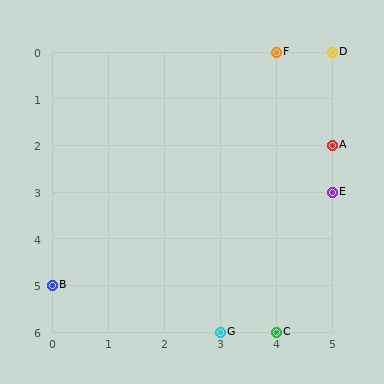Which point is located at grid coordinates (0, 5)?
Point B is at (0, 5).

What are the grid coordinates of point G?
Point G is at grid coordinates (3, 6).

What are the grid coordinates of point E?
Point E is at grid coordinates (5, 3).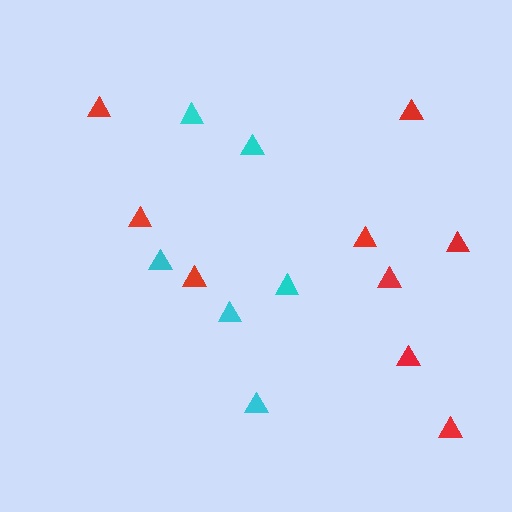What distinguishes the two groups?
There are 2 groups: one group of cyan triangles (6) and one group of red triangles (9).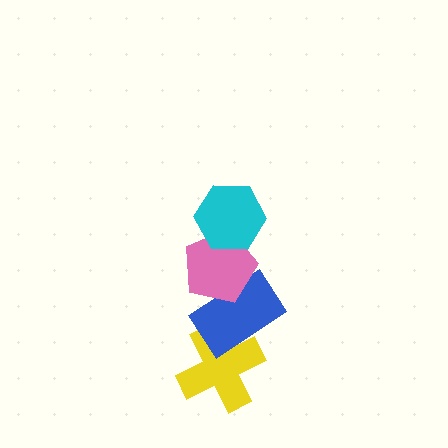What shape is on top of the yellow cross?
The blue rectangle is on top of the yellow cross.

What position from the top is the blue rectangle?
The blue rectangle is 3rd from the top.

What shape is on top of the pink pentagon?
The cyan hexagon is on top of the pink pentagon.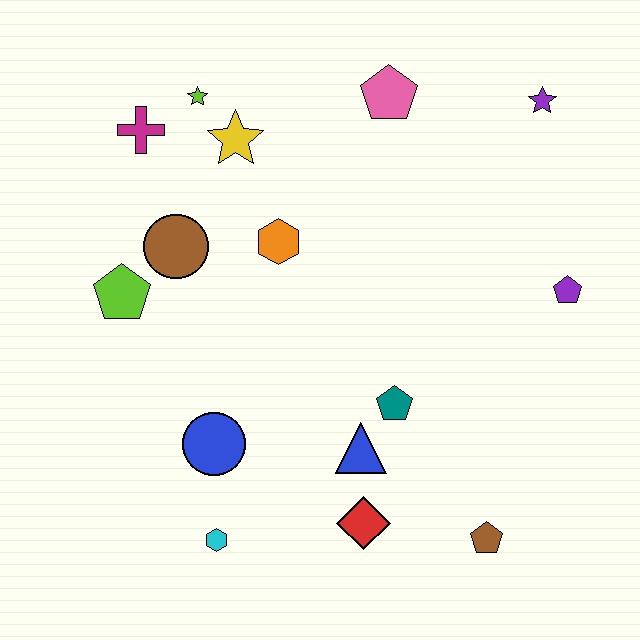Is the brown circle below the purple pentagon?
No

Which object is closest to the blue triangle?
The teal pentagon is closest to the blue triangle.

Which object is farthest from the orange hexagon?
The brown pentagon is farthest from the orange hexagon.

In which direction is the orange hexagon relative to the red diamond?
The orange hexagon is above the red diamond.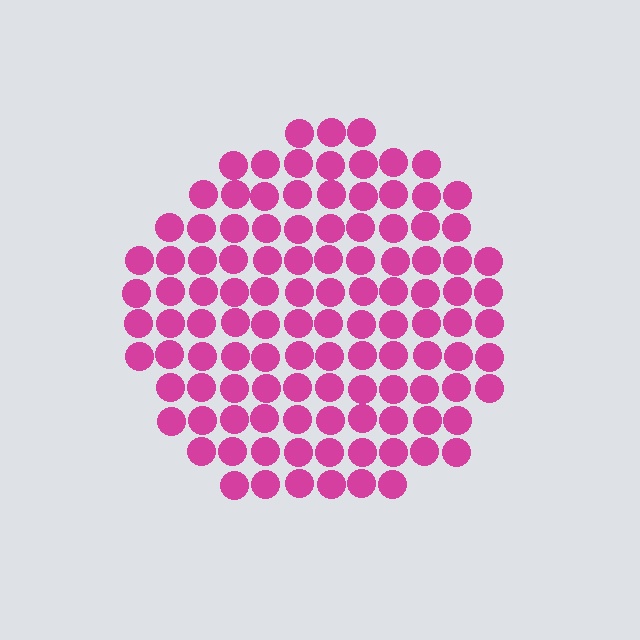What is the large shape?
The large shape is a circle.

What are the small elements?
The small elements are circles.